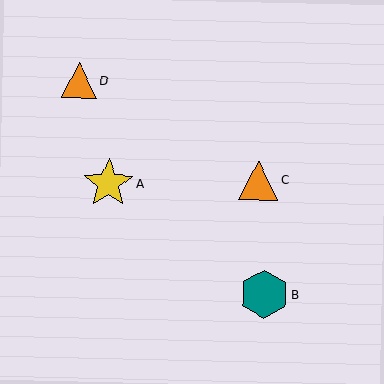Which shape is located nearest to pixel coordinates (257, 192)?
The orange triangle (labeled C) at (259, 180) is nearest to that location.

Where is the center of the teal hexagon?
The center of the teal hexagon is at (264, 294).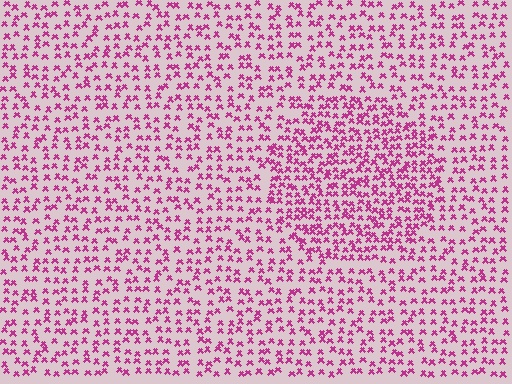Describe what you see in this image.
The image contains small magenta elements arranged at two different densities. A circle-shaped region is visible where the elements are more densely packed than the surrounding area.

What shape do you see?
I see a circle.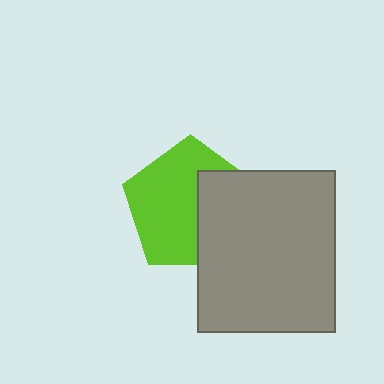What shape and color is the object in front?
The object in front is a gray rectangle.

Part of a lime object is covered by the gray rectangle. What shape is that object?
It is a pentagon.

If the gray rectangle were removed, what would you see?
You would see the complete lime pentagon.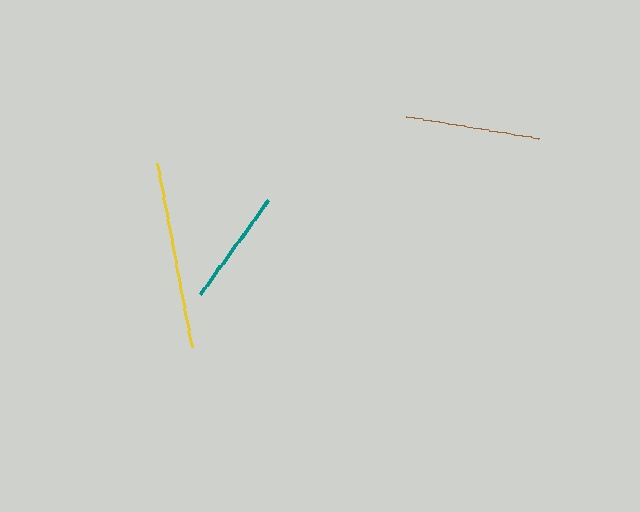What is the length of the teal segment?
The teal segment is approximately 116 pixels long.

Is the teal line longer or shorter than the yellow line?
The yellow line is longer than the teal line.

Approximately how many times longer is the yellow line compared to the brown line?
The yellow line is approximately 1.4 times the length of the brown line.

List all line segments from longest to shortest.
From longest to shortest: yellow, brown, teal.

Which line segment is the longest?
The yellow line is the longest at approximately 188 pixels.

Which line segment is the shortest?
The teal line is the shortest at approximately 116 pixels.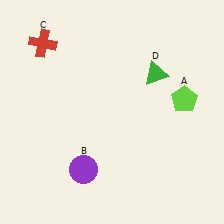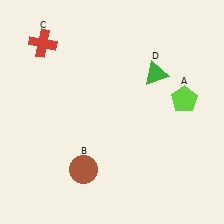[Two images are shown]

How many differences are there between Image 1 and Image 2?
There is 1 difference between the two images.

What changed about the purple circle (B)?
In Image 1, B is purple. In Image 2, it changed to brown.